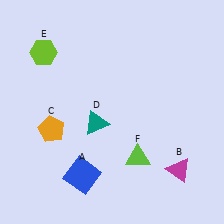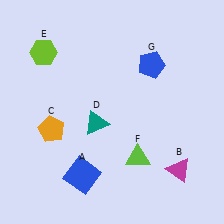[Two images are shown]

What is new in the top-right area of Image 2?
A blue pentagon (G) was added in the top-right area of Image 2.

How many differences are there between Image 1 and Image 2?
There is 1 difference between the two images.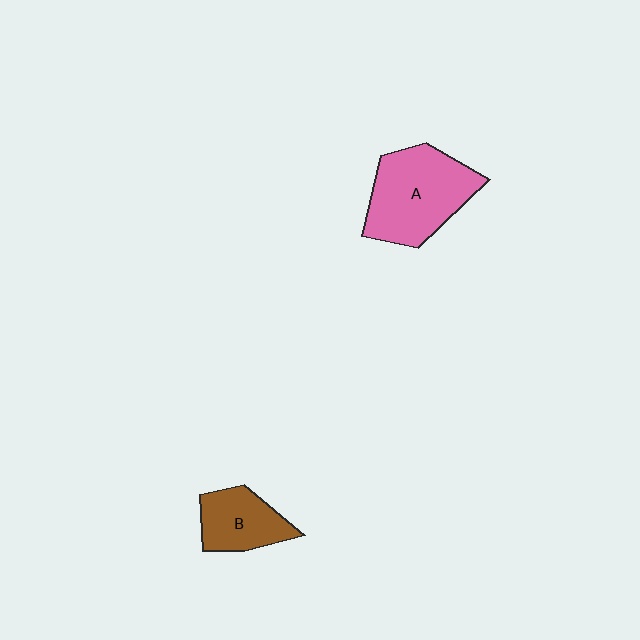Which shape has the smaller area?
Shape B (brown).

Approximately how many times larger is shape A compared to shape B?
Approximately 1.8 times.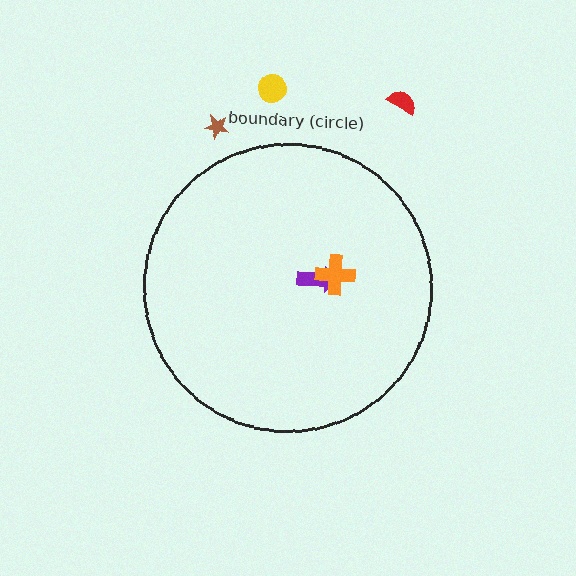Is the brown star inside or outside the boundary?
Outside.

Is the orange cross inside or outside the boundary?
Inside.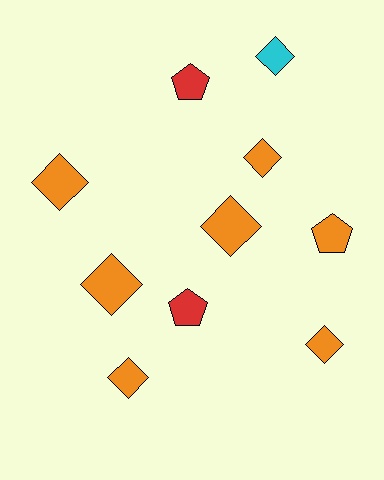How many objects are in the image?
There are 10 objects.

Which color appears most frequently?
Orange, with 7 objects.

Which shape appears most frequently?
Diamond, with 7 objects.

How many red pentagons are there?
There are 2 red pentagons.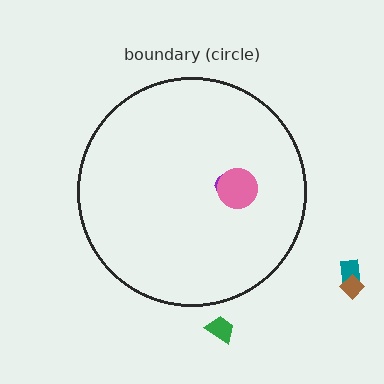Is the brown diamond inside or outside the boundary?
Outside.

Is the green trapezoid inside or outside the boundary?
Outside.